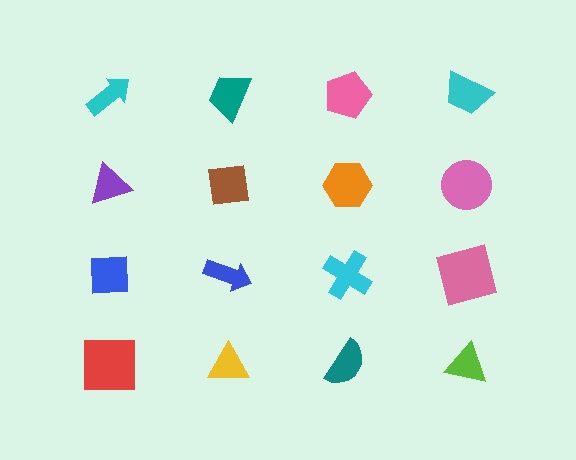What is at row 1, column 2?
A teal trapezoid.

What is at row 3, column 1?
A blue square.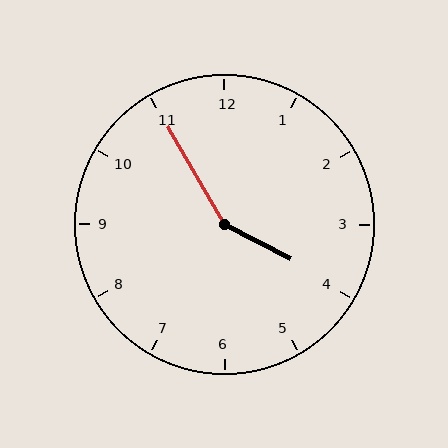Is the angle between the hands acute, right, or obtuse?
It is obtuse.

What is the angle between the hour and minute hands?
Approximately 148 degrees.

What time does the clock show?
3:55.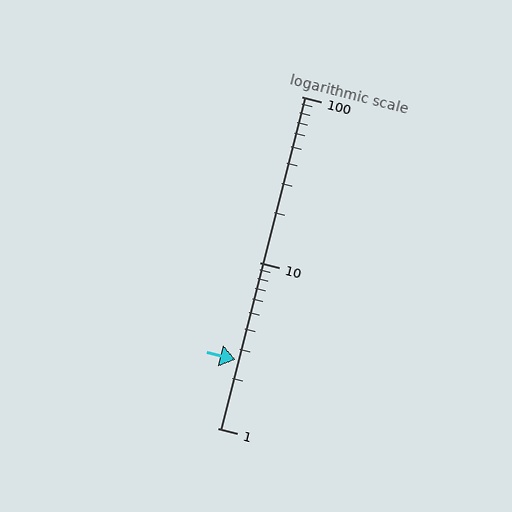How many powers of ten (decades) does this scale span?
The scale spans 2 decades, from 1 to 100.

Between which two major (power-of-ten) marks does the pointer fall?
The pointer is between 1 and 10.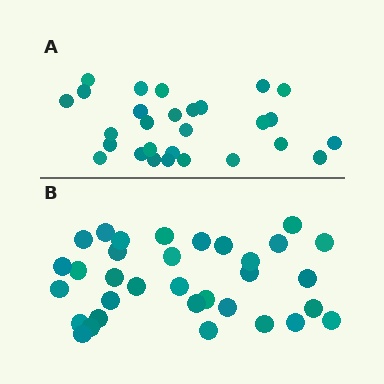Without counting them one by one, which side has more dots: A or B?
Region B (the bottom region) has more dots.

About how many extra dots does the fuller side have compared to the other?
Region B has about 5 more dots than region A.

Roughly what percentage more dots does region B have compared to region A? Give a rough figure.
About 20% more.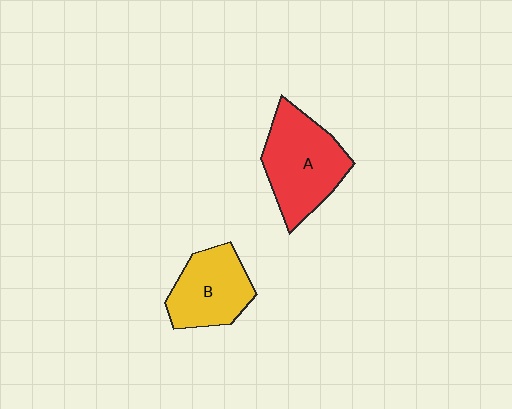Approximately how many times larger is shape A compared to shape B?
Approximately 1.3 times.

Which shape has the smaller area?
Shape B (yellow).